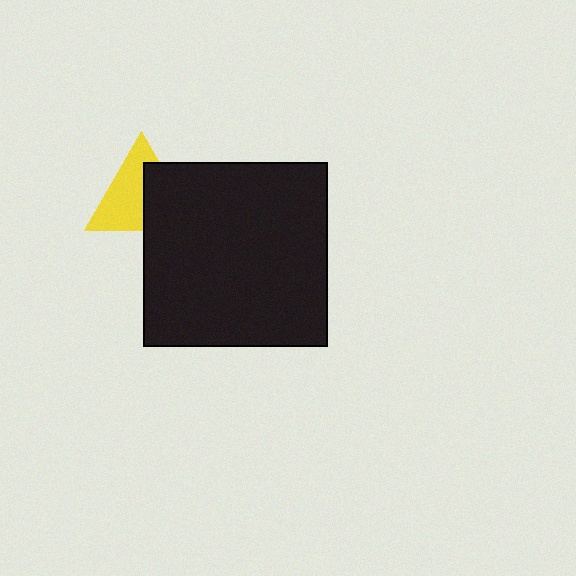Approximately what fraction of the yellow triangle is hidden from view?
Roughly 43% of the yellow triangle is hidden behind the black square.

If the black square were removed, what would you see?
You would see the complete yellow triangle.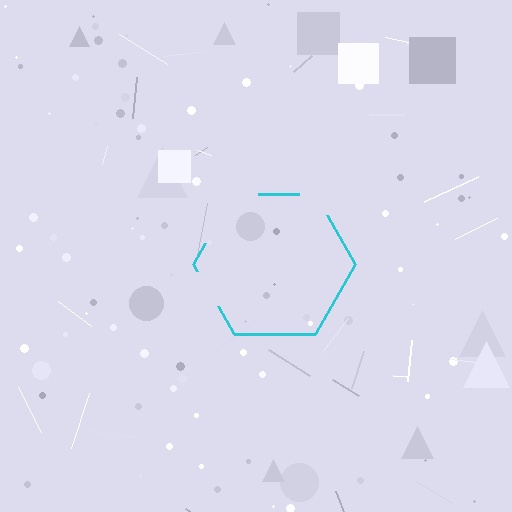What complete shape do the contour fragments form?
The contour fragments form a hexagon.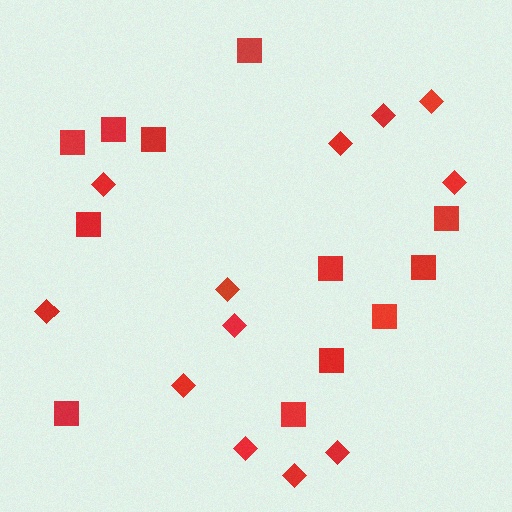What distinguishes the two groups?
There are 2 groups: one group of diamonds (12) and one group of squares (12).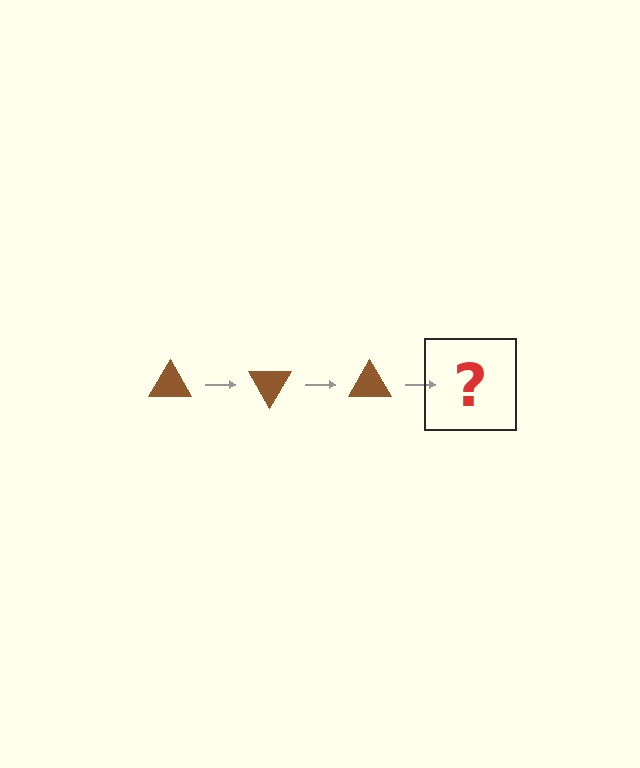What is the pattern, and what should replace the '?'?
The pattern is that the triangle rotates 60 degrees each step. The '?' should be a brown triangle rotated 180 degrees.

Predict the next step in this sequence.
The next step is a brown triangle rotated 180 degrees.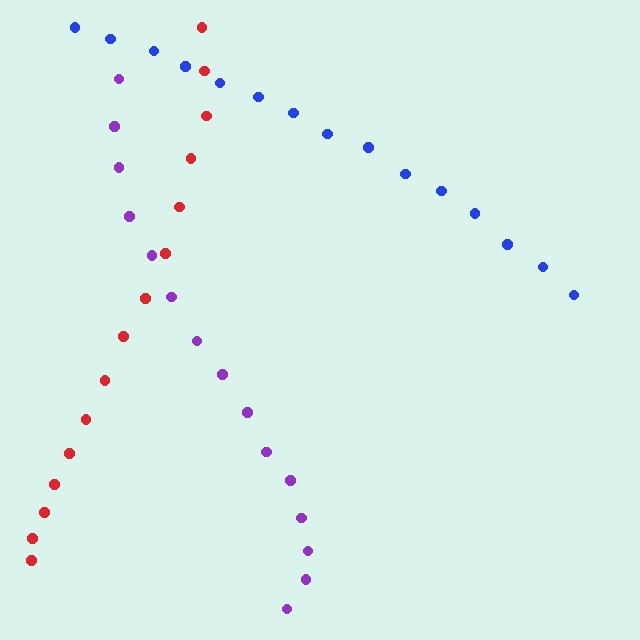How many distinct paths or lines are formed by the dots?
There are 3 distinct paths.